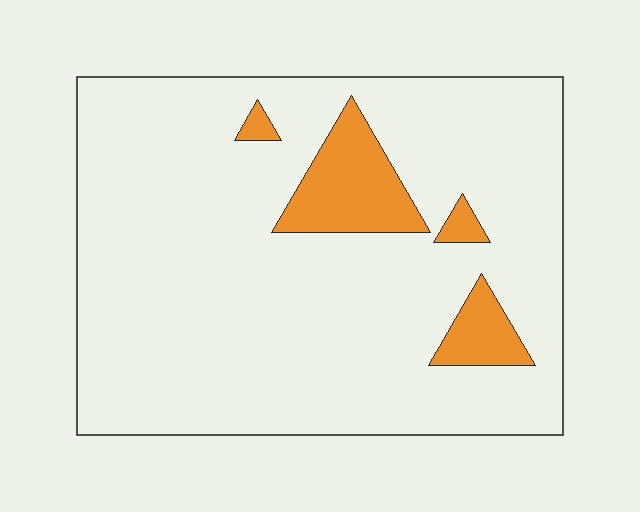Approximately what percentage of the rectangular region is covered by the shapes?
Approximately 10%.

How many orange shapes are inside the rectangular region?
4.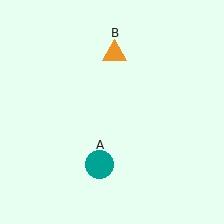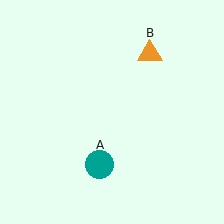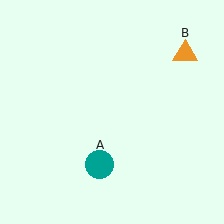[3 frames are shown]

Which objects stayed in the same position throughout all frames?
Teal circle (object A) remained stationary.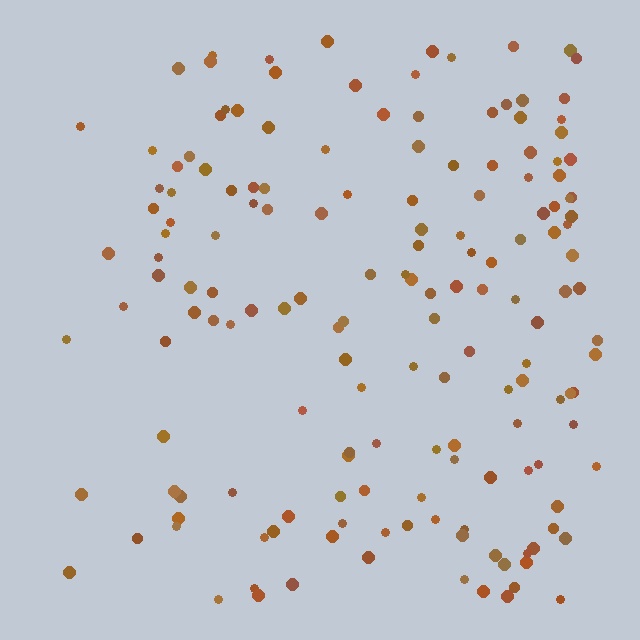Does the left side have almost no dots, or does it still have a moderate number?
Still a moderate number, just noticeably fewer than the right.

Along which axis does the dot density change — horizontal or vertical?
Horizontal.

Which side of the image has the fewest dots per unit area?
The left.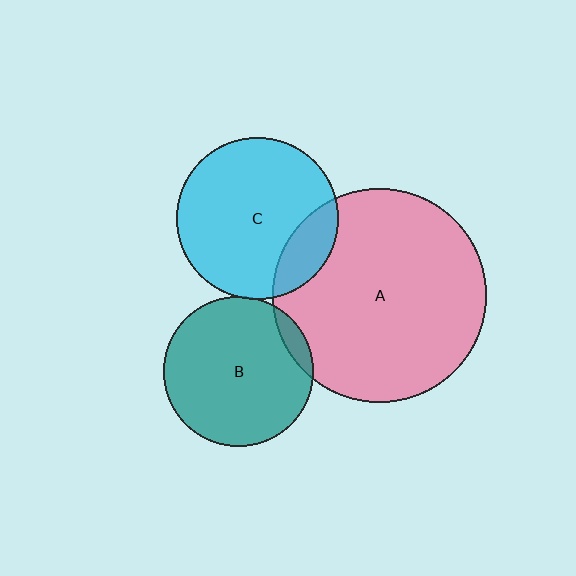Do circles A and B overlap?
Yes.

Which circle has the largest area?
Circle A (pink).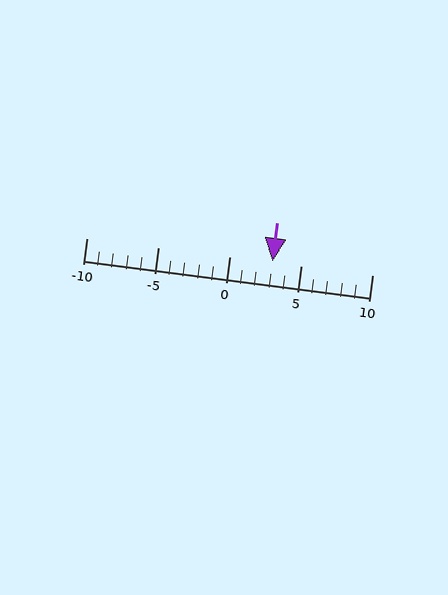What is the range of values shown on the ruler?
The ruler shows values from -10 to 10.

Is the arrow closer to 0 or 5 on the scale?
The arrow is closer to 5.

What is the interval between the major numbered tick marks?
The major tick marks are spaced 5 units apart.